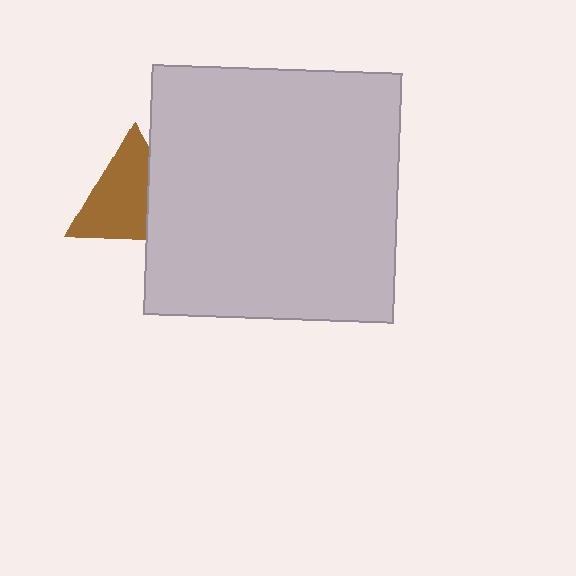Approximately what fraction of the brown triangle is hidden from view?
Roughly 32% of the brown triangle is hidden behind the light gray square.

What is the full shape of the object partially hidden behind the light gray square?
The partially hidden object is a brown triangle.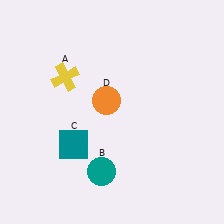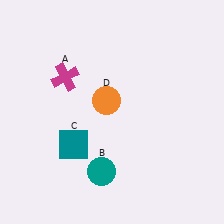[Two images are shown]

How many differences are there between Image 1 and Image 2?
There is 1 difference between the two images.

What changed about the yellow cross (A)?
In Image 1, A is yellow. In Image 2, it changed to magenta.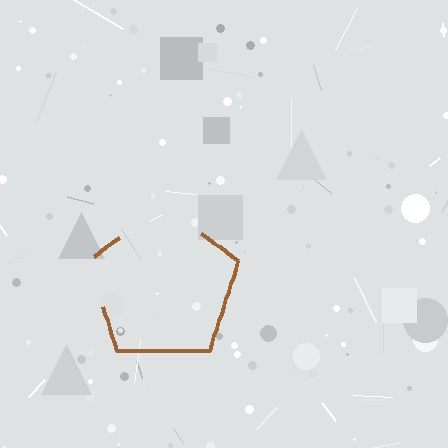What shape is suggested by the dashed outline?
The dashed outline suggests a pentagon.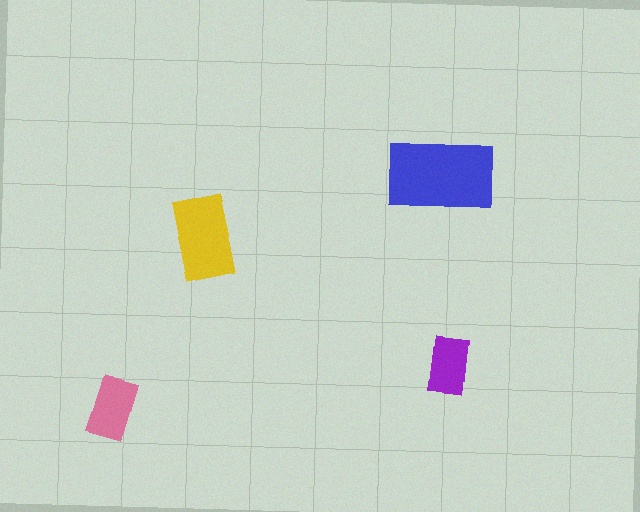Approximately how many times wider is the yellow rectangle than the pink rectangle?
About 1.5 times wider.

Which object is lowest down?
The pink rectangle is bottommost.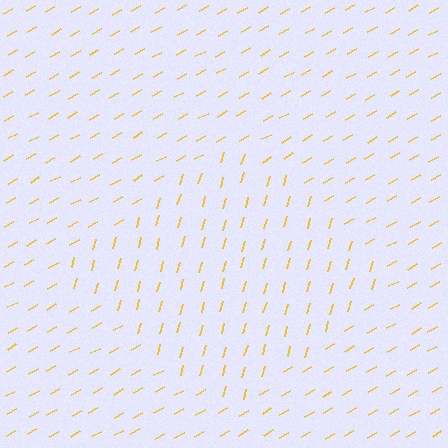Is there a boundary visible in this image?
Yes, there is a texture boundary formed by a change in line orientation.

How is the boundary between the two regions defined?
The boundary is defined purely by a change in line orientation (approximately 45 degrees difference). All lines are the same color and thickness.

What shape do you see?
I see a diamond.